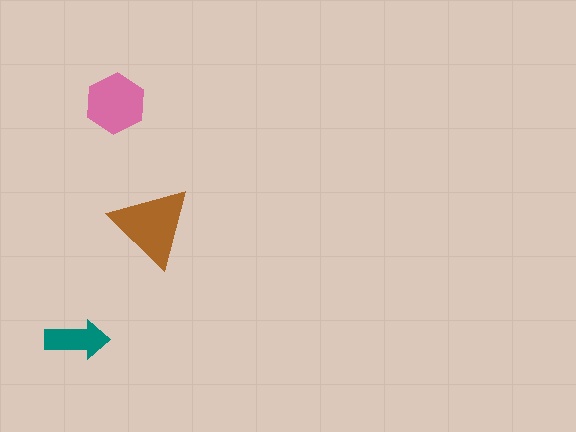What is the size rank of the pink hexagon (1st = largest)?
2nd.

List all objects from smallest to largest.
The teal arrow, the pink hexagon, the brown triangle.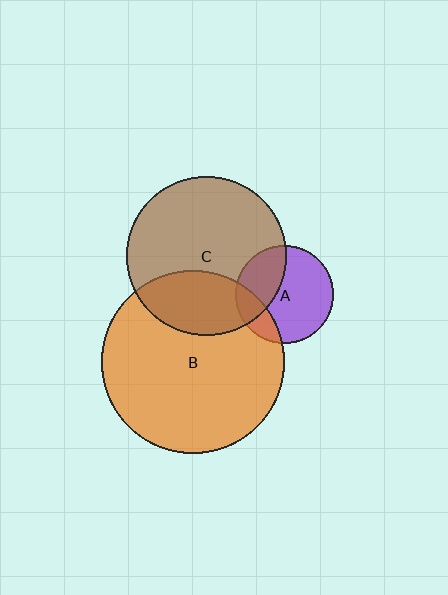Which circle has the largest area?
Circle B (orange).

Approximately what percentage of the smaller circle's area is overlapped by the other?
Approximately 35%.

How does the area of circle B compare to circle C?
Approximately 1.3 times.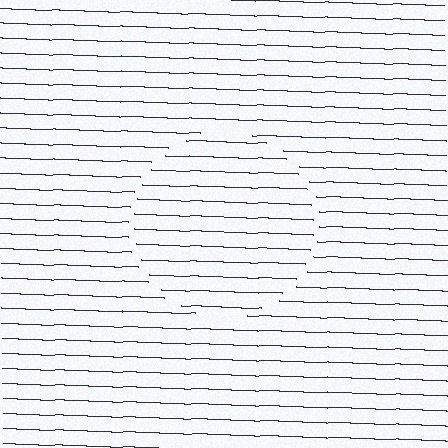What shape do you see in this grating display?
An illusory circle. The interior of the shape contains the same grating, shifted by half a period — the contour is defined by the phase discontinuity where line-ends from the inner and outer gratings abut.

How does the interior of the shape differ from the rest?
The interior of the shape contains the same grating, shifted by half a period — the contour is defined by the phase discontinuity where line-ends from the inner and outer gratings abut.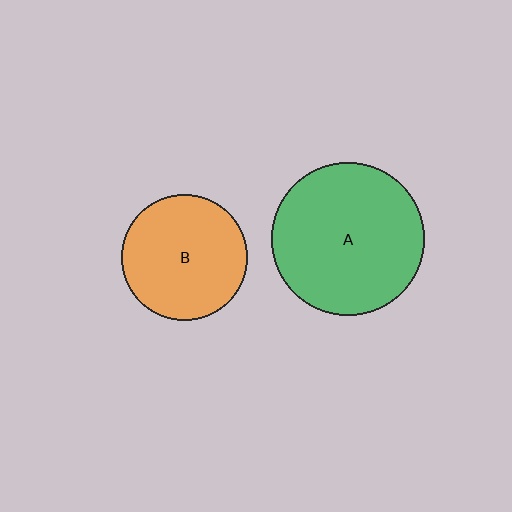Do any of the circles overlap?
No, none of the circles overlap.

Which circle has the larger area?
Circle A (green).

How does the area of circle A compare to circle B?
Approximately 1.5 times.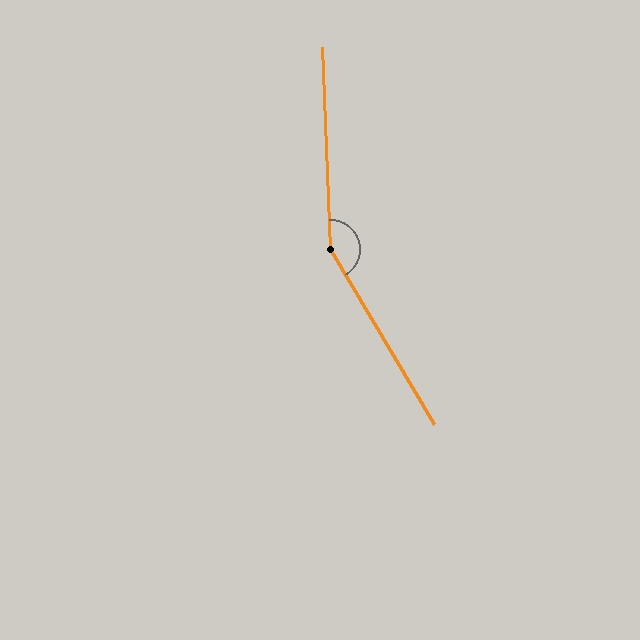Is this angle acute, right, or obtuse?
It is obtuse.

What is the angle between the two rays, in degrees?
Approximately 151 degrees.